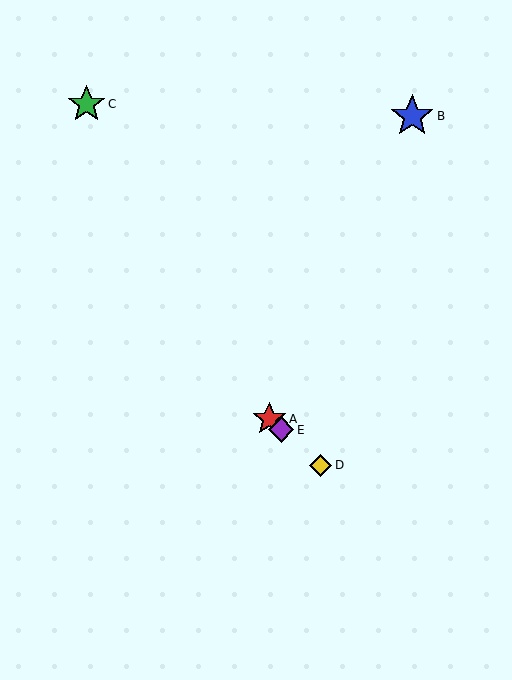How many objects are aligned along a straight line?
3 objects (A, D, E) are aligned along a straight line.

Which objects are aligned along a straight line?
Objects A, D, E are aligned along a straight line.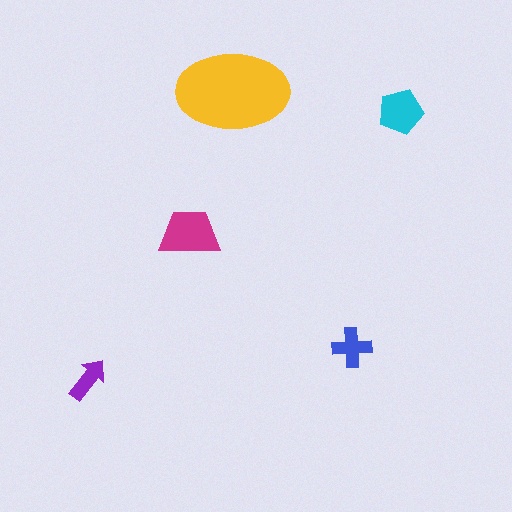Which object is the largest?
The yellow ellipse.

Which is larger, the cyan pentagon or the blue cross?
The cyan pentagon.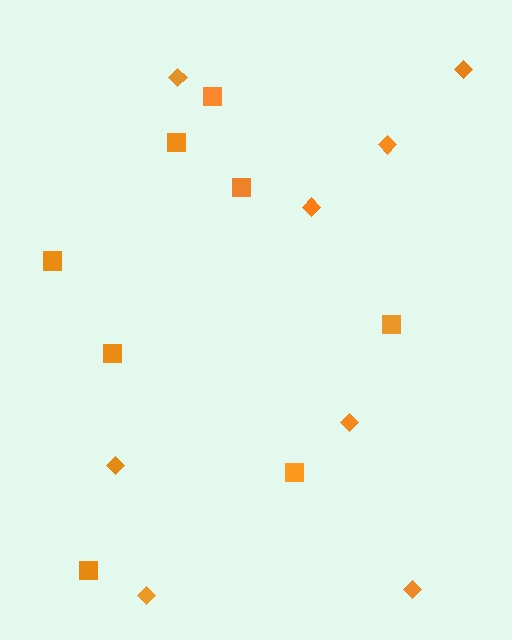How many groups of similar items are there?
There are 2 groups: one group of diamonds (8) and one group of squares (8).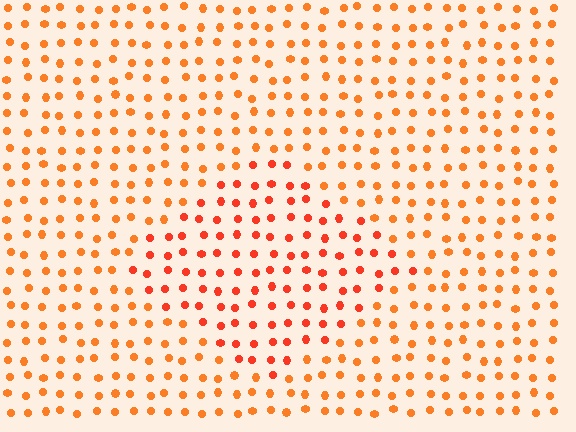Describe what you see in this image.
The image is filled with small orange elements in a uniform arrangement. A diamond-shaped region is visible where the elements are tinted to a slightly different hue, forming a subtle color boundary.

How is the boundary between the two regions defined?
The boundary is defined purely by a slight shift in hue (about 20 degrees). Spacing, size, and orientation are identical on both sides.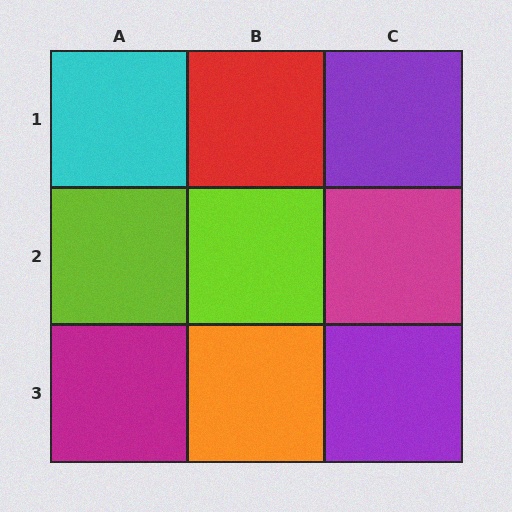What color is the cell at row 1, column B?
Red.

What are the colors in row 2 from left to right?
Lime, lime, magenta.